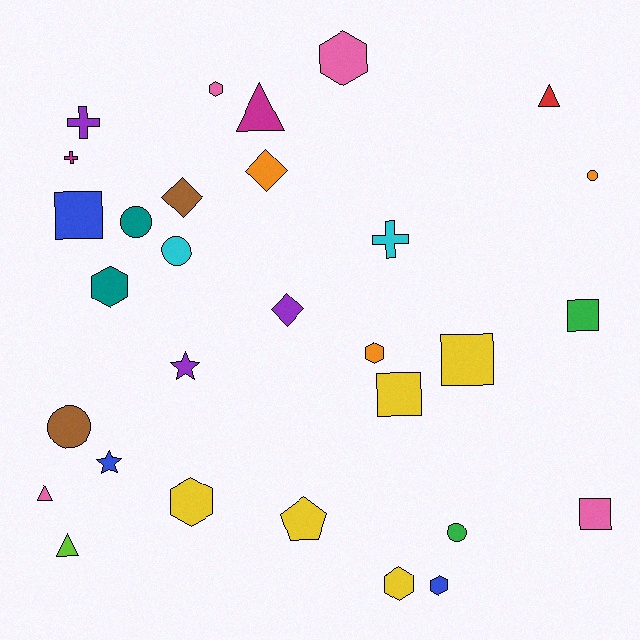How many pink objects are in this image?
There are 4 pink objects.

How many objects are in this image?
There are 30 objects.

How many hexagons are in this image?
There are 7 hexagons.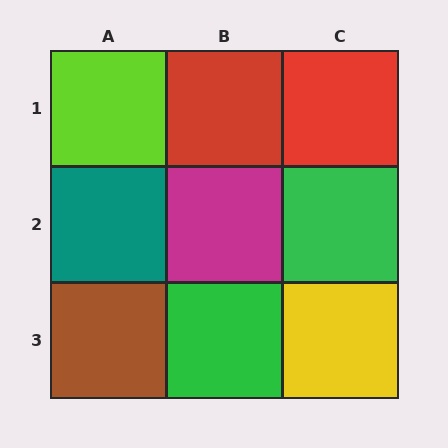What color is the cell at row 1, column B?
Red.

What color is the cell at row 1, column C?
Red.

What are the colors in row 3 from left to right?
Brown, green, yellow.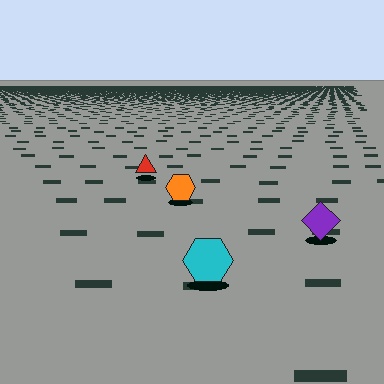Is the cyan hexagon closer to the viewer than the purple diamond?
Yes. The cyan hexagon is closer — you can tell from the texture gradient: the ground texture is coarser near it.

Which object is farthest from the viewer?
The red triangle is farthest from the viewer. It appears smaller and the ground texture around it is denser.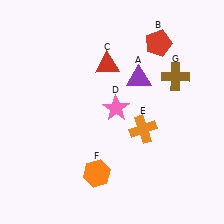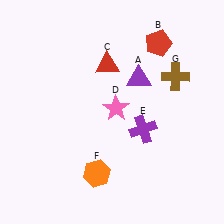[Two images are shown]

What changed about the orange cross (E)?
In Image 1, E is orange. In Image 2, it changed to purple.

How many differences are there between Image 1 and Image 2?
There is 1 difference between the two images.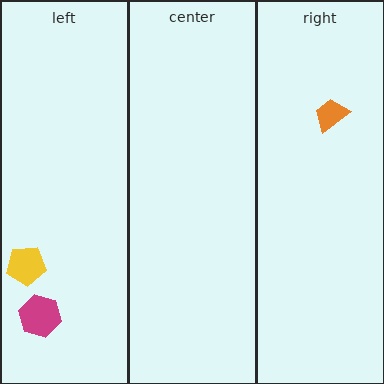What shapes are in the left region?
The yellow pentagon, the magenta hexagon.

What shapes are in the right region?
The orange trapezoid.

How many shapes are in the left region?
2.